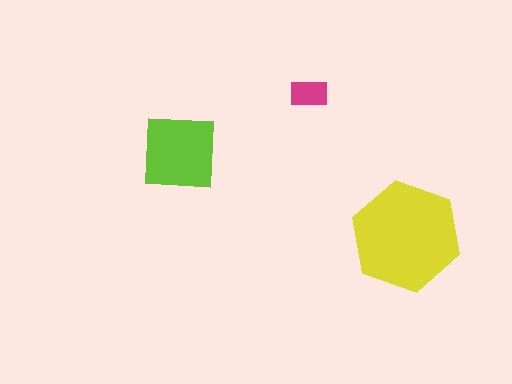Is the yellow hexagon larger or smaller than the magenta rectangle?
Larger.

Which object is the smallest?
The magenta rectangle.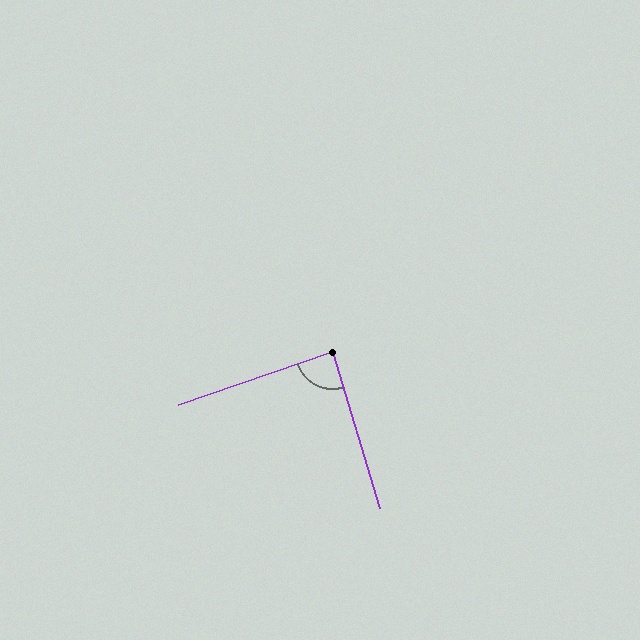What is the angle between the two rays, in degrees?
Approximately 88 degrees.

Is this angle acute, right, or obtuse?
It is approximately a right angle.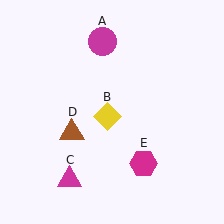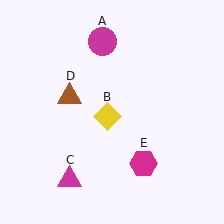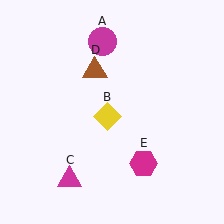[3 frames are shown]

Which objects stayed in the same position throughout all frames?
Magenta circle (object A) and yellow diamond (object B) and magenta triangle (object C) and magenta hexagon (object E) remained stationary.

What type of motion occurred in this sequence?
The brown triangle (object D) rotated clockwise around the center of the scene.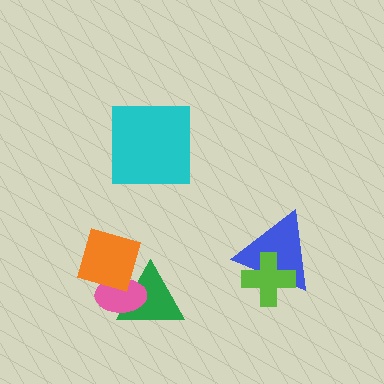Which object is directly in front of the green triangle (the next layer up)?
The pink ellipse is directly in front of the green triangle.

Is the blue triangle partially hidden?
Yes, it is partially covered by another shape.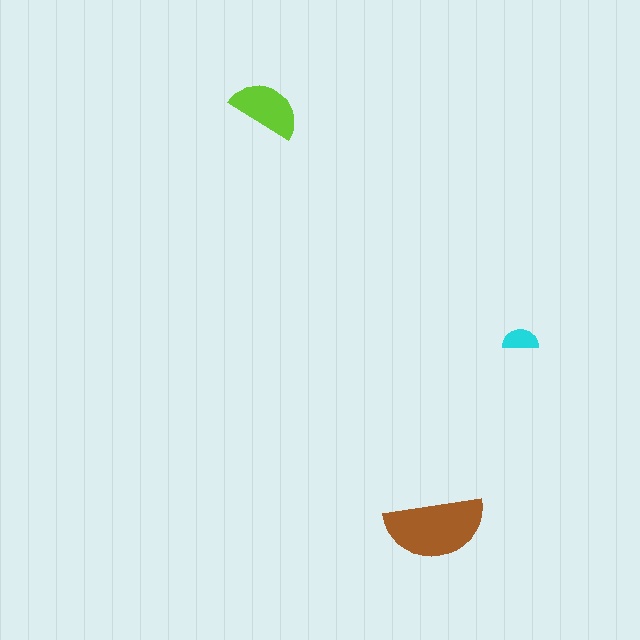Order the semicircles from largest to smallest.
the brown one, the lime one, the cyan one.